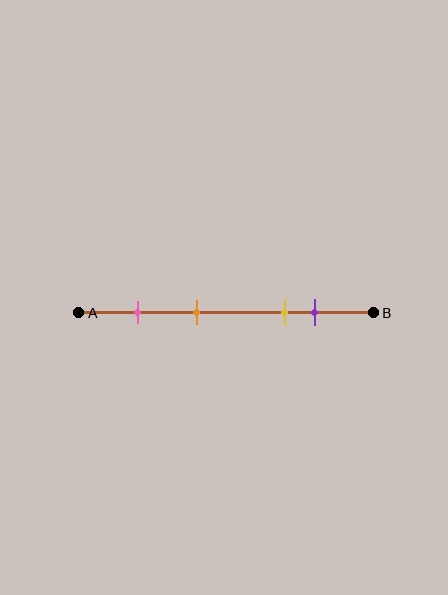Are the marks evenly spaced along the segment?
No, the marks are not evenly spaced.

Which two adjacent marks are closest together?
The yellow and purple marks are the closest adjacent pair.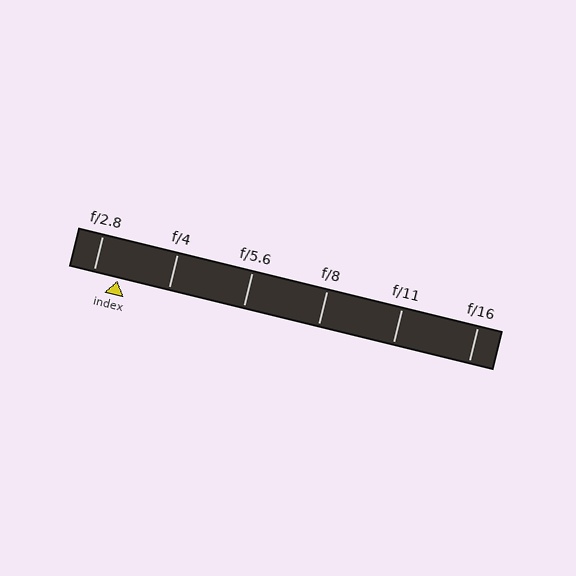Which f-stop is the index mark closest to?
The index mark is closest to f/2.8.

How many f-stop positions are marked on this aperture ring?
There are 6 f-stop positions marked.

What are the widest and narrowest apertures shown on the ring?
The widest aperture shown is f/2.8 and the narrowest is f/16.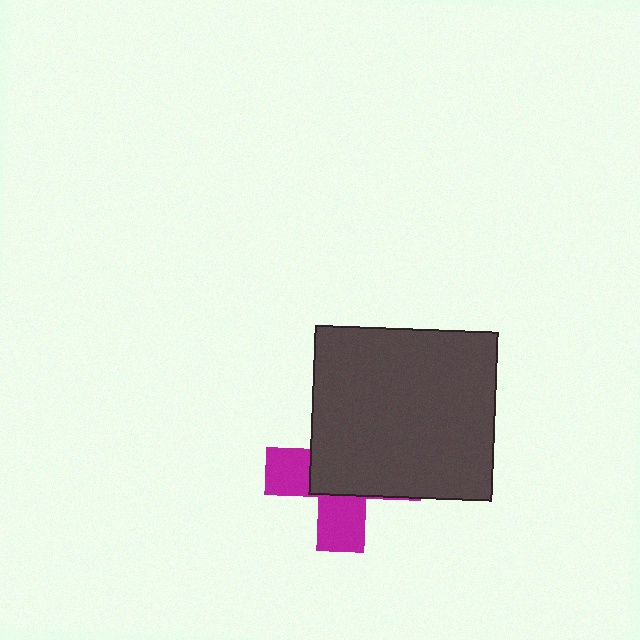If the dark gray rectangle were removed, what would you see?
You would see the complete magenta cross.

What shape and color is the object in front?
The object in front is a dark gray rectangle.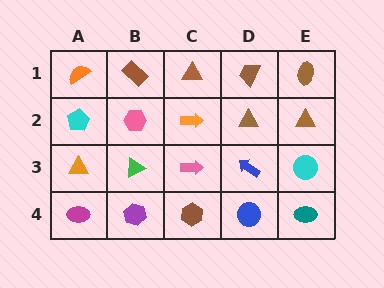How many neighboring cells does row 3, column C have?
4.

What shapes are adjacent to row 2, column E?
A brown ellipse (row 1, column E), a cyan circle (row 3, column E), a brown triangle (row 2, column D).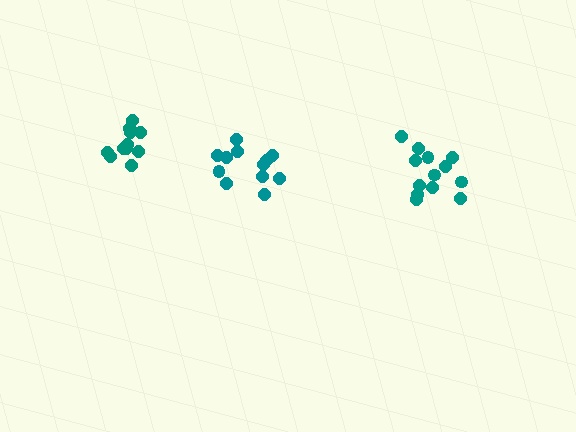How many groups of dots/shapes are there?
There are 3 groups.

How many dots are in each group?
Group 1: 13 dots, Group 2: 12 dots, Group 3: 12 dots (37 total).